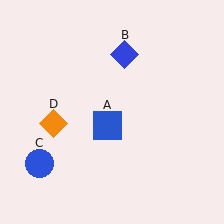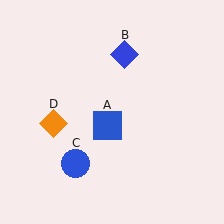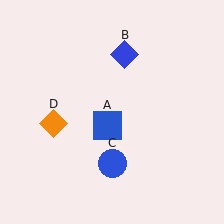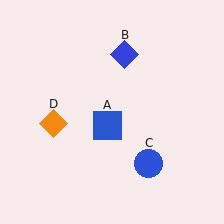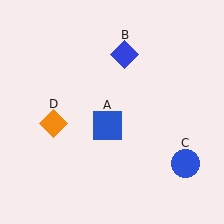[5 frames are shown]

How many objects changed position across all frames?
1 object changed position: blue circle (object C).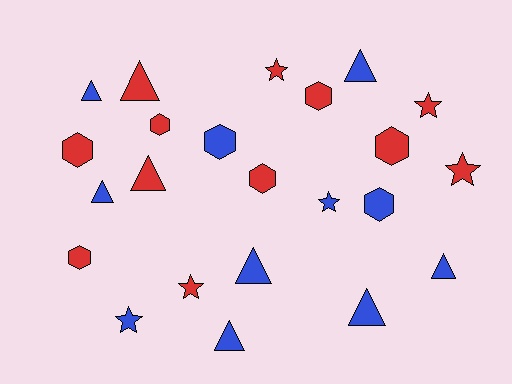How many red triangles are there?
There are 2 red triangles.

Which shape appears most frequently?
Triangle, with 9 objects.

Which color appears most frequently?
Red, with 12 objects.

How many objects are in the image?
There are 23 objects.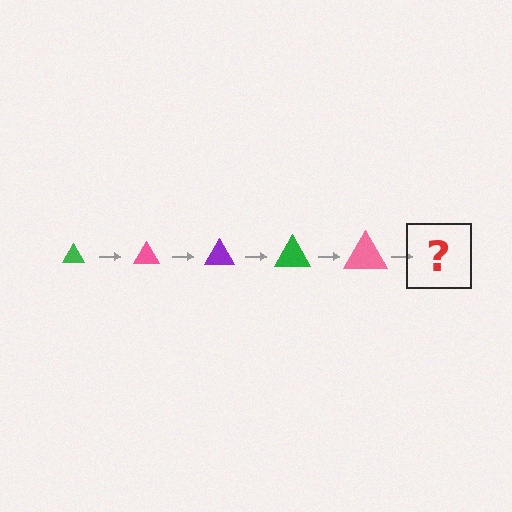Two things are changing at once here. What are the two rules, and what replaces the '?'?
The two rules are that the triangle grows larger each step and the color cycles through green, pink, and purple. The '?' should be a purple triangle, larger than the previous one.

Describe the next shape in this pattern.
It should be a purple triangle, larger than the previous one.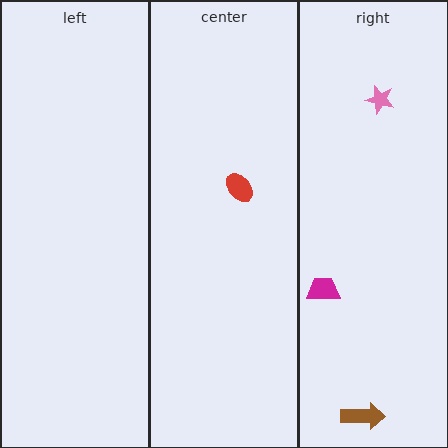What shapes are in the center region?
The red ellipse.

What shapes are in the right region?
The pink star, the magenta trapezoid, the brown arrow.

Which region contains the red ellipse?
The center region.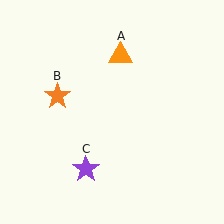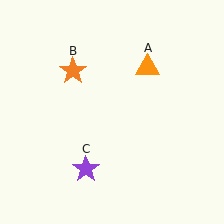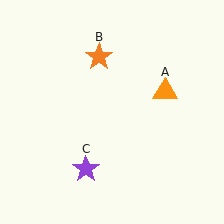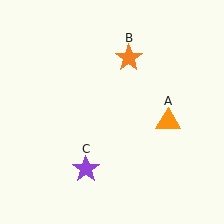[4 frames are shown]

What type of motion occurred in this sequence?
The orange triangle (object A), orange star (object B) rotated clockwise around the center of the scene.